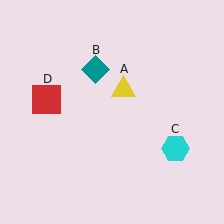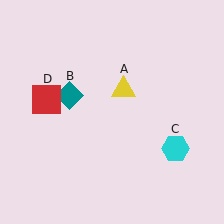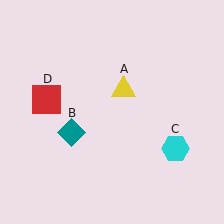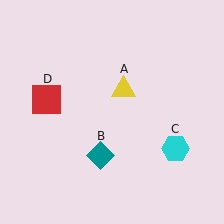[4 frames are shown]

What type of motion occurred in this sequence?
The teal diamond (object B) rotated counterclockwise around the center of the scene.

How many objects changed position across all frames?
1 object changed position: teal diamond (object B).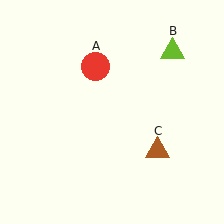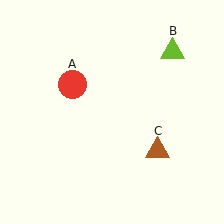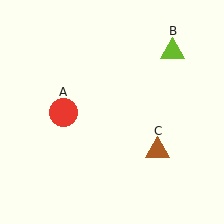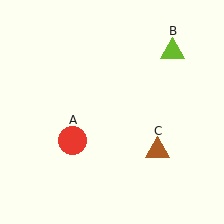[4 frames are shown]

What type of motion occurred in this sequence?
The red circle (object A) rotated counterclockwise around the center of the scene.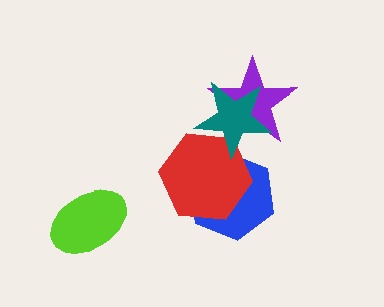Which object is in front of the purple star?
The teal star is in front of the purple star.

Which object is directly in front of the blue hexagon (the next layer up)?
The red hexagon is directly in front of the blue hexagon.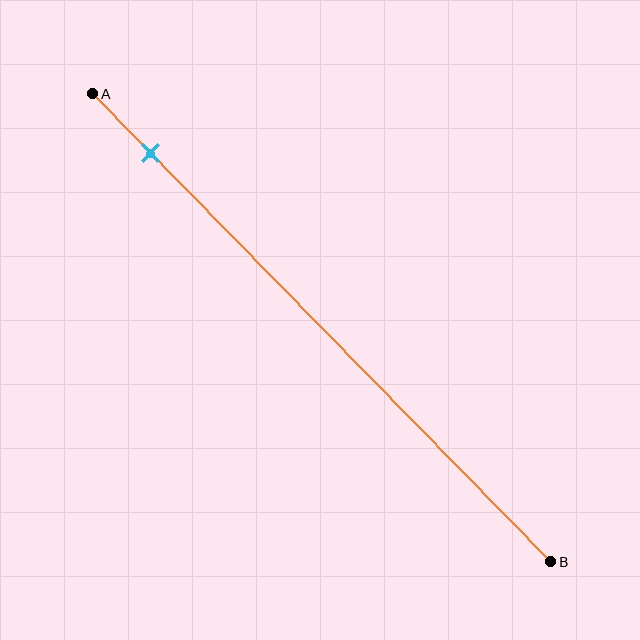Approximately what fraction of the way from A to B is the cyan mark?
The cyan mark is approximately 15% of the way from A to B.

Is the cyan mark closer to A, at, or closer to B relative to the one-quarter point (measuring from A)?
The cyan mark is closer to point A than the one-quarter point of segment AB.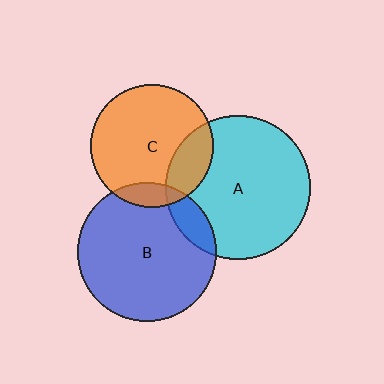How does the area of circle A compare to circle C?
Approximately 1.4 times.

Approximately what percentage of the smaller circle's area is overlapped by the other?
Approximately 10%.